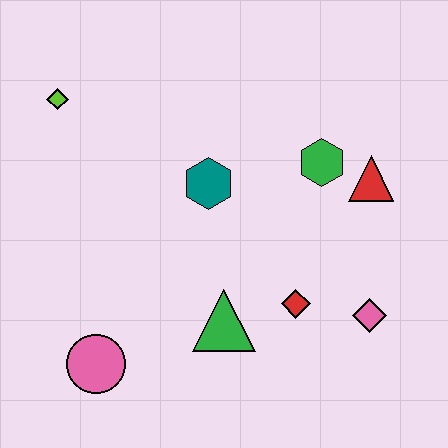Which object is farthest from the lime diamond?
The pink diamond is farthest from the lime diamond.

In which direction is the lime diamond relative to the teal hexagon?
The lime diamond is to the left of the teal hexagon.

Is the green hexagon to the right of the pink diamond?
No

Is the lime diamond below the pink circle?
No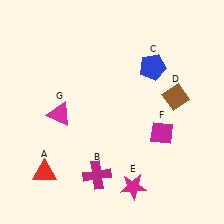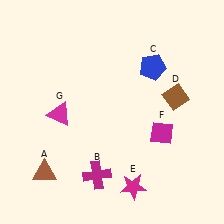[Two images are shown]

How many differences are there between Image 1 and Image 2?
There is 1 difference between the two images.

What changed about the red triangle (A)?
In Image 1, A is red. In Image 2, it changed to brown.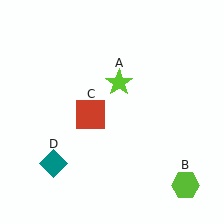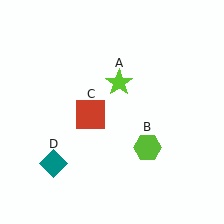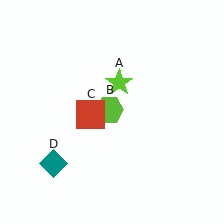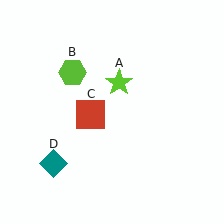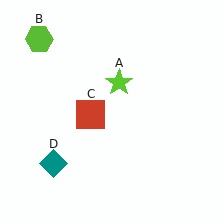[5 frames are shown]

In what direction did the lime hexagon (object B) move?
The lime hexagon (object B) moved up and to the left.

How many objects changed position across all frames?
1 object changed position: lime hexagon (object B).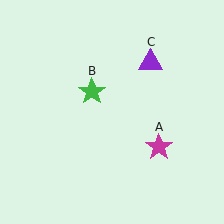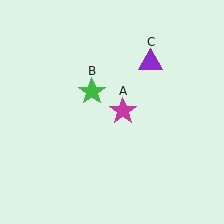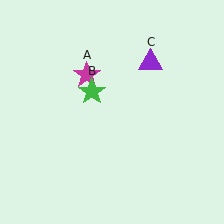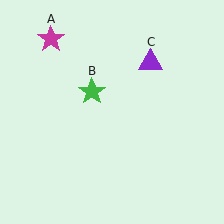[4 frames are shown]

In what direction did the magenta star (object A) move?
The magenta star (object A) moved up and to the left.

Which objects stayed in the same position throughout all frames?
Green star (object B) and purple triangle (object C) remained stationary.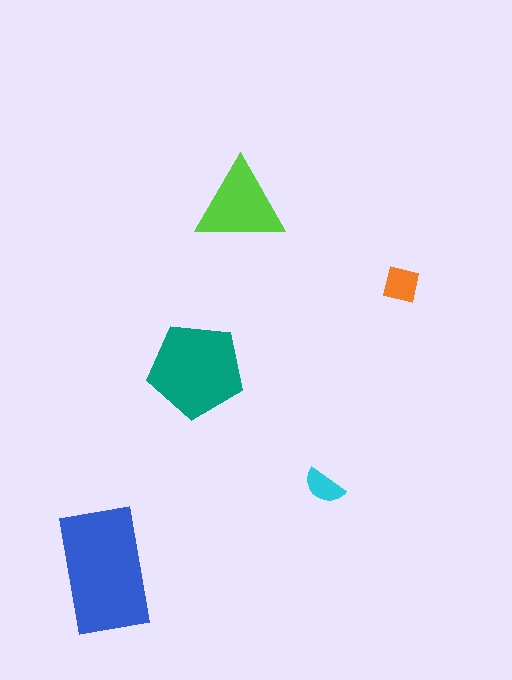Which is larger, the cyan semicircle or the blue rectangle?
The blue rectangle.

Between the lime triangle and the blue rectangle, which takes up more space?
The blue rectangle.